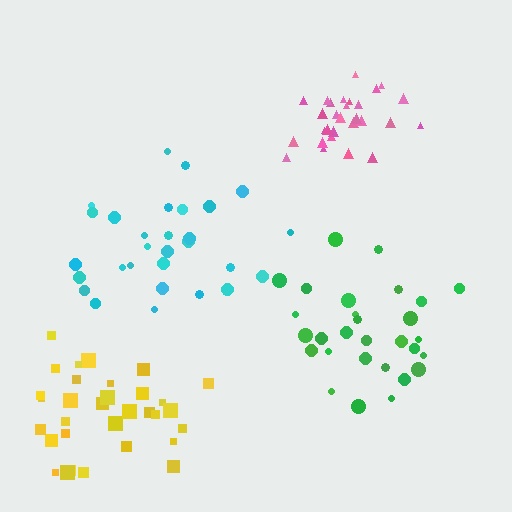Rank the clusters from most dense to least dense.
pink, green, yellow, cyan.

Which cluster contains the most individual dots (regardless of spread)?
Yellow (32).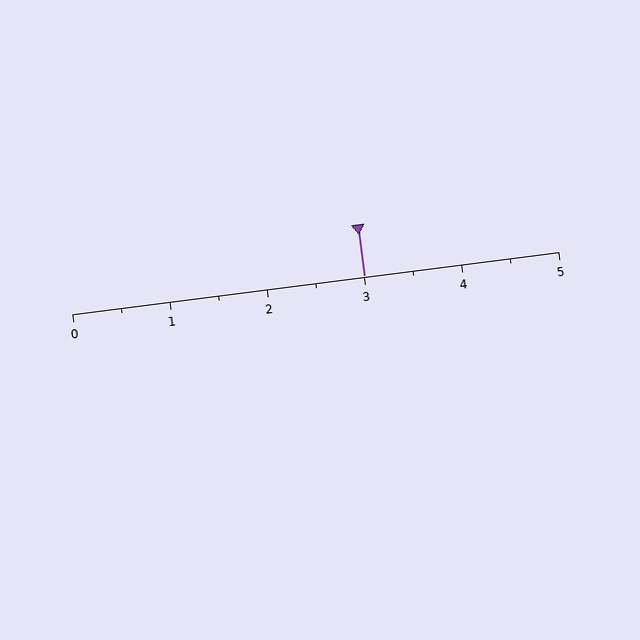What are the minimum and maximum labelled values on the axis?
The axis runs from 0 to 5.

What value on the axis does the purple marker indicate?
The marker indicates approximately 3.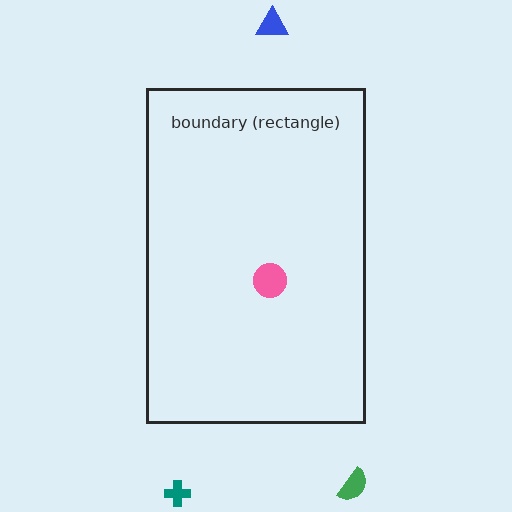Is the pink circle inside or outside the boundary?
Inside.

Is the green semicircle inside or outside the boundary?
Outside.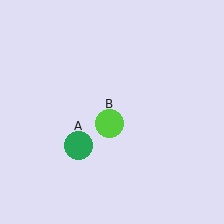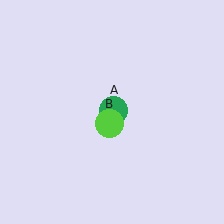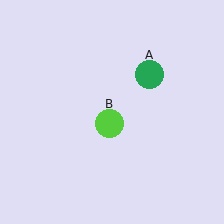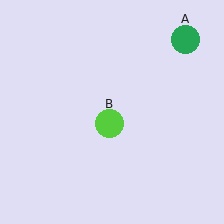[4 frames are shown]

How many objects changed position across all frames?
1 object changed position: green circle (object A).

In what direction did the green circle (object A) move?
The green circle (object A) moved up and to the right.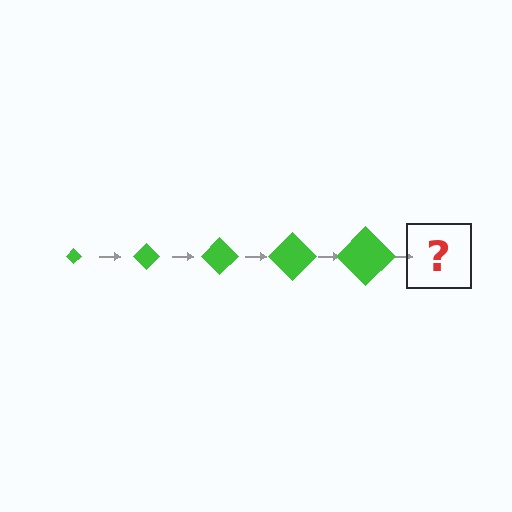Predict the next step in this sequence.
The next step is a green diamond, larger than the previous one.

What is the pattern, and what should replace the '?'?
The pattern is that the diamond gets progressively larger each step. The '?' should be a green diamond, larger than the previous one.